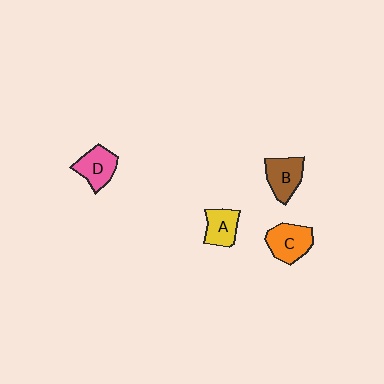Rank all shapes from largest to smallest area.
From largest to smallest: C (orange), B (brown), D (pink), A (yellow).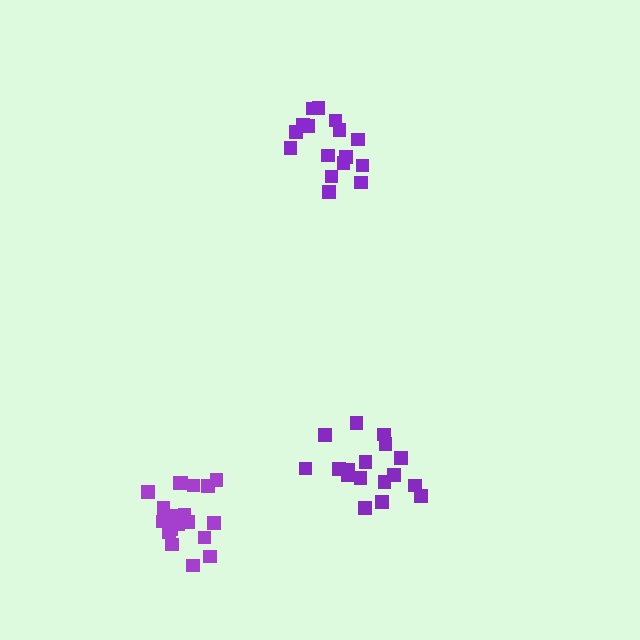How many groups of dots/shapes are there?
There are 3 groups.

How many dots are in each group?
Group 1: 19 dots, Group 2: 16 dots, Group 3: 17 dots (52 total).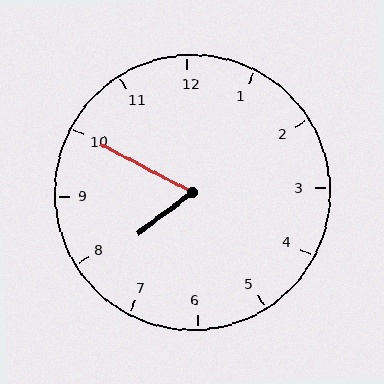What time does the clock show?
7:50.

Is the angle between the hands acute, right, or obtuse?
It is acute.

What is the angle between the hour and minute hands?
Approximately 65 degrees.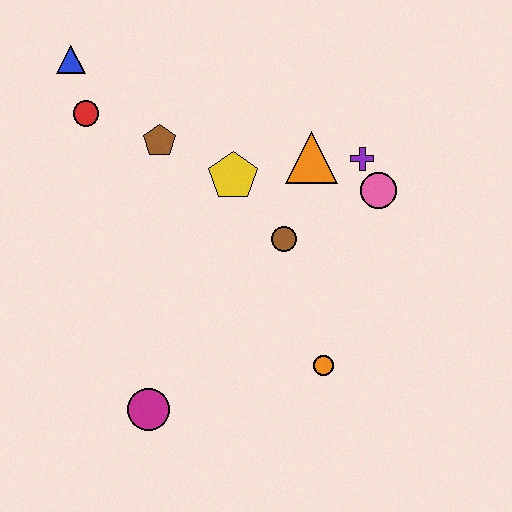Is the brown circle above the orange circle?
Yes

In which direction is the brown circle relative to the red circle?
The brown circle is to the right of the red circle.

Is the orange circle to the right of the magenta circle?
Yes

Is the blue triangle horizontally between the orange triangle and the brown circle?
No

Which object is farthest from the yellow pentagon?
The magenta circle is farthest from the yellow pentagon.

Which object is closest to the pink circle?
The purple cross is closest to the pink circle.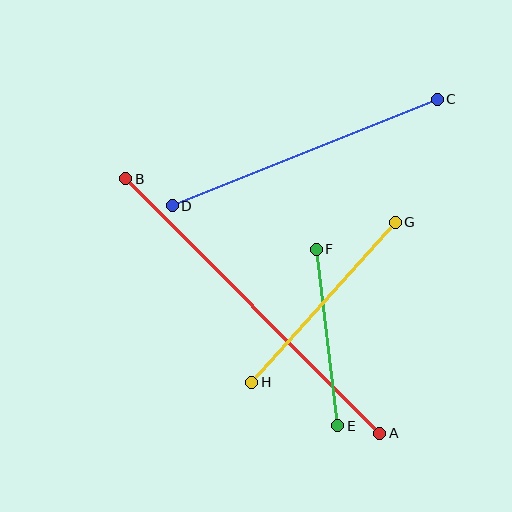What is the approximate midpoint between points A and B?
The midpoint is at approximately (253, 306) pixels.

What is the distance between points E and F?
The distance is approximately 178 pixels.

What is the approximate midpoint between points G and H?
The midpoint is at approximately (324, 302) pixels.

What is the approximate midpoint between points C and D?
The midpoint is at approximately (305, 152) pixels.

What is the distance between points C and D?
The distance is approximately 286 pixels.